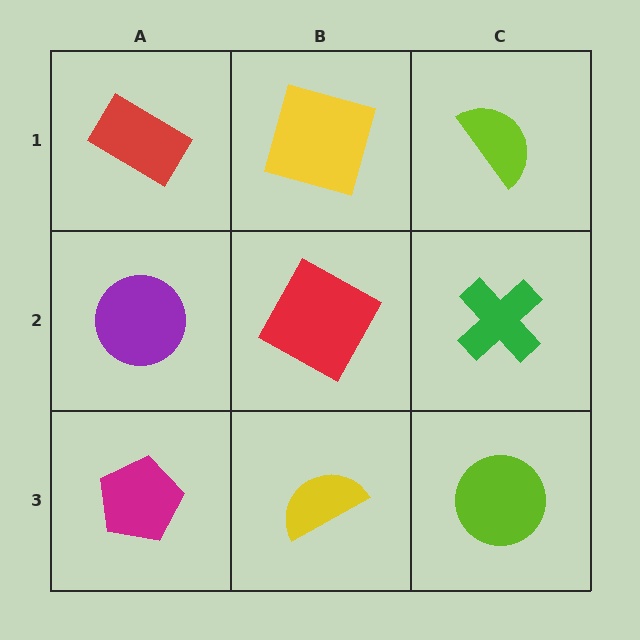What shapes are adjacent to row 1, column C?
A green cross (row 2, column C), a yellow square (row 1, column B).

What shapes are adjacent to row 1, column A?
A purple circle (row 2, column A), a yellow square (row 1, column B).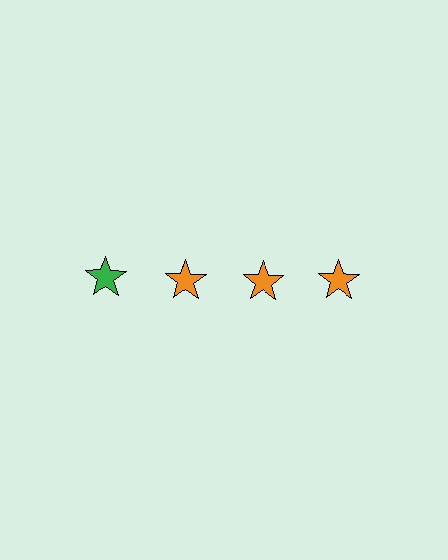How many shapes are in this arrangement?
There are 4 shapes arranged in a grid pattern.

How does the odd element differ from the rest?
It has a different color: green instead of orange.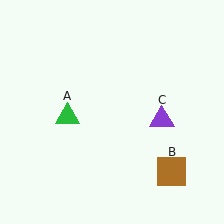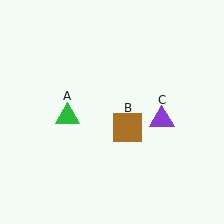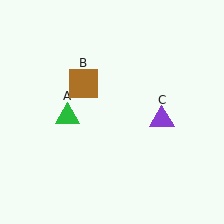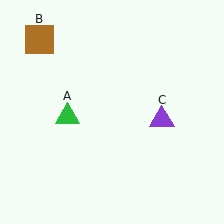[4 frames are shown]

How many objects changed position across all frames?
1 object changed position: brown square (object B).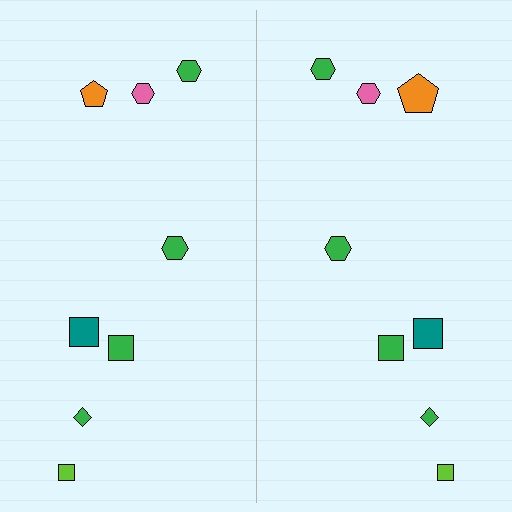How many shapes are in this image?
There are 16 shapes in this image.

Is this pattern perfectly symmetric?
No, the pattern is not perfectly symmetric. The orange pentagon on the right side has a different size than its mirror counterpart.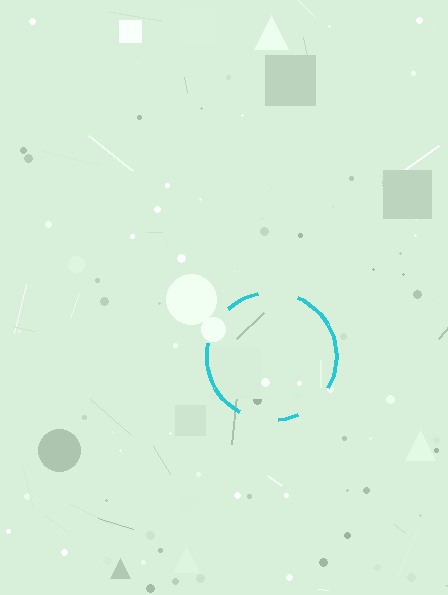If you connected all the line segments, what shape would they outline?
They would outline a circle.